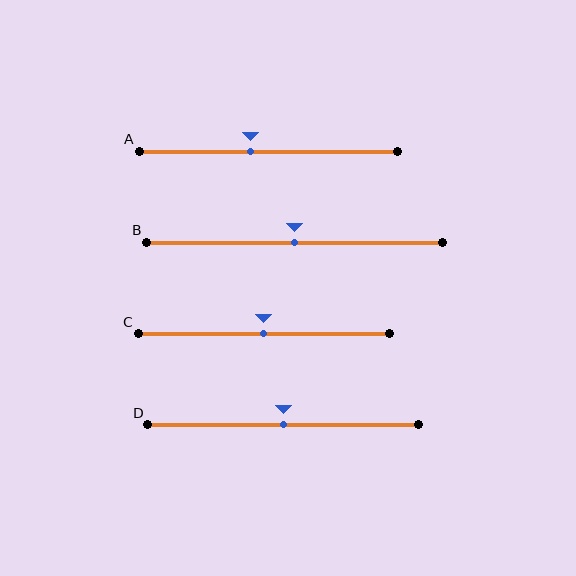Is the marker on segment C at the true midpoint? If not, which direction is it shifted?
Yes, the marker on segment C is at the true midpoint.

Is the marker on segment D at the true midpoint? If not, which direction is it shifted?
Yes, the marker on segment D is at the true midpoint.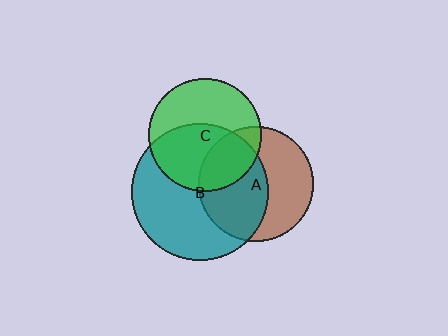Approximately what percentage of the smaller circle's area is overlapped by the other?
Approximately 25%.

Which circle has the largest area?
Circle B (teal).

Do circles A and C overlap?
Yes.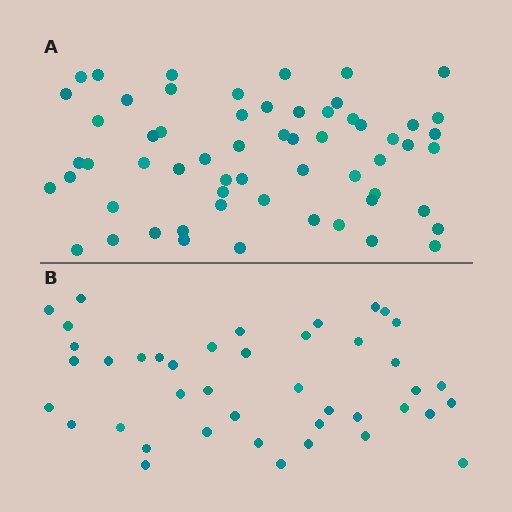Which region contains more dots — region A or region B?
Region A (the top region) has more dots.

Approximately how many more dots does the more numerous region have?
Region A has approximately 20 more dots than region B.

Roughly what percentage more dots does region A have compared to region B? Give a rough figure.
About 45% more.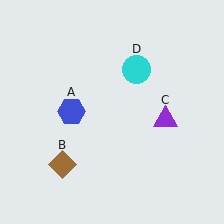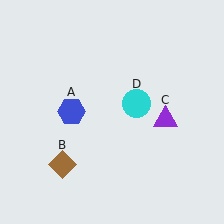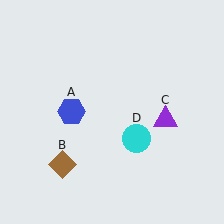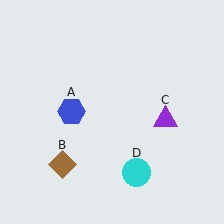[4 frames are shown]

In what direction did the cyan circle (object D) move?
The cyan circle (object D) moved down.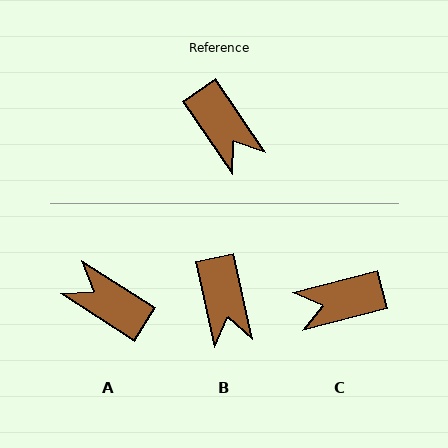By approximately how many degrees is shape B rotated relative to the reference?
Approximately 21 degrees clockwise.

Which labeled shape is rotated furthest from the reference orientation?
A, about 157 degrees away.